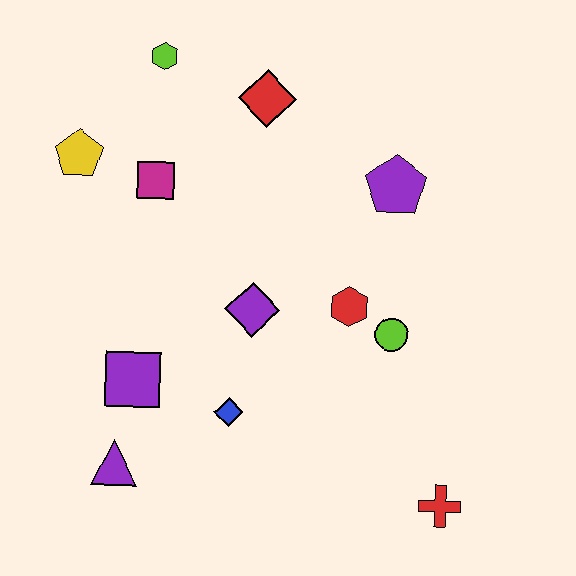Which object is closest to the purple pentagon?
The red hexagon is closest to the purple pentagon.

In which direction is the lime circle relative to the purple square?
The lime circle is to the right of the purple square.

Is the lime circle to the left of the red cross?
Yes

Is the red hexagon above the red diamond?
No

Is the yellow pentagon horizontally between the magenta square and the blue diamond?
No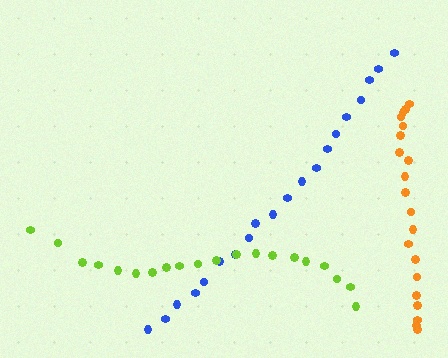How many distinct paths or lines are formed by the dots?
There are 3 distinct paths.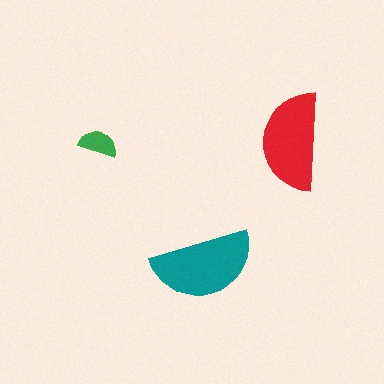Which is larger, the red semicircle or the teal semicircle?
The teal one.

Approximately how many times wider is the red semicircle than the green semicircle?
About 2.5 times wider.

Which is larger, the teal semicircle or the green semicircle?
The teal one.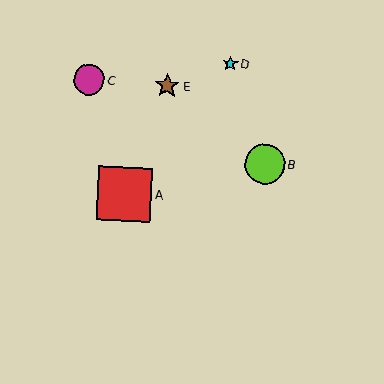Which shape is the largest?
The red square (labeled A) is the largest.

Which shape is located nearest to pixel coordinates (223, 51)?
The cyan star (labeled D) at (230, 63) is nearest to that location.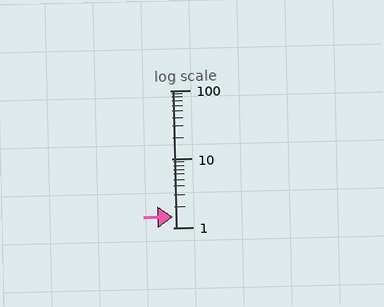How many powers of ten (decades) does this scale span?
The scale spans 2 decades, from 1 to 100.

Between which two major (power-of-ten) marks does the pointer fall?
The pointer is between 1 and 10.